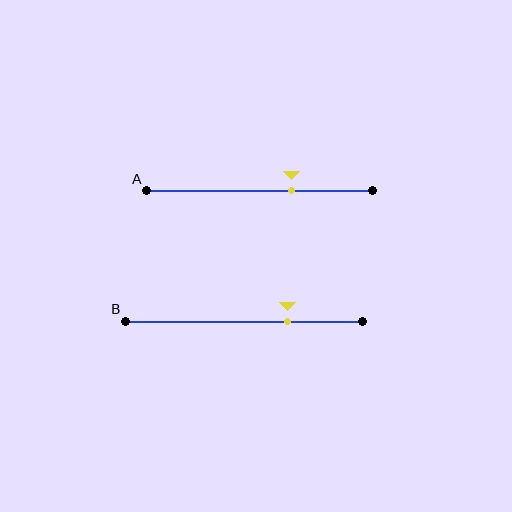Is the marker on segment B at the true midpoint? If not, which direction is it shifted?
No, the marker on segment B is shifted to the right by about 18% of the segment length.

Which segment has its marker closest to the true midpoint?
Segment A has its marker closest to the true midpoint.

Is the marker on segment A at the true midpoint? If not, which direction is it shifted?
No, the marker on segment A is shifted to the right by about 14% of the segment length.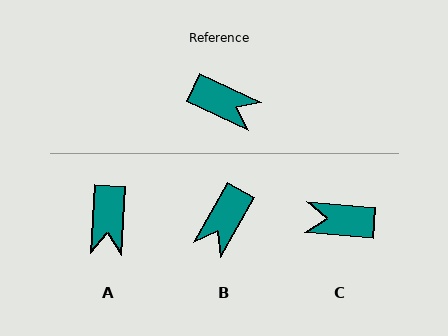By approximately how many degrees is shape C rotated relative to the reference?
Approximately 160 degrees clockwise.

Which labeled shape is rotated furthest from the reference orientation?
C, about 160 degrees away.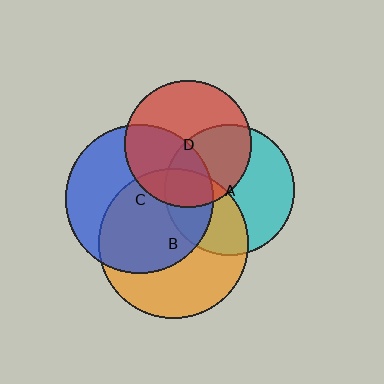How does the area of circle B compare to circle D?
Approximately 1.4 times.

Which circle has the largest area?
Circle B (orange).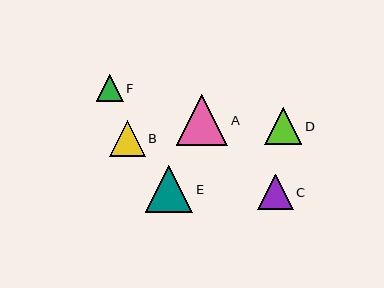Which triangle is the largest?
Triangle A is the largest with a size of approximately 51 pixels.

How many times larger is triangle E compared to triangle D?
Triangle E is approximately 1.3 times the size of triangle D.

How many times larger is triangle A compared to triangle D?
Triangle A is approximately 1.4 times the size of triangle D.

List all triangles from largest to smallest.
From largest to smallest: A, E, D, C, B, F.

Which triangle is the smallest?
Triangle F is the smallest with a size of approximately 27 pixels.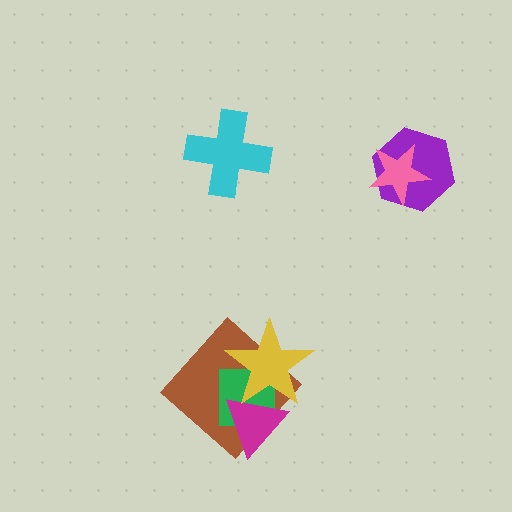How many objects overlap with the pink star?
1 object overlaps with the pink star.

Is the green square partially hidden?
Yes, it is partially covered by another shape.